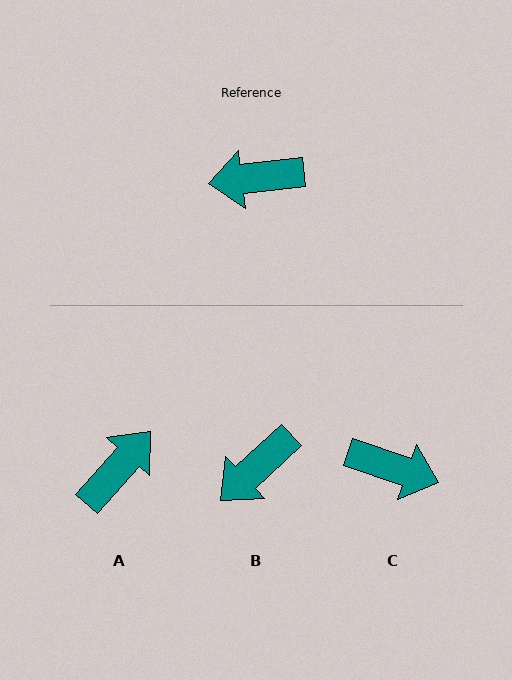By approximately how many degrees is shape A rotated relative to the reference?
Approximately 138 degrees clockwise.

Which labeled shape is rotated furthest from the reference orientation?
C, about 155 degrees away.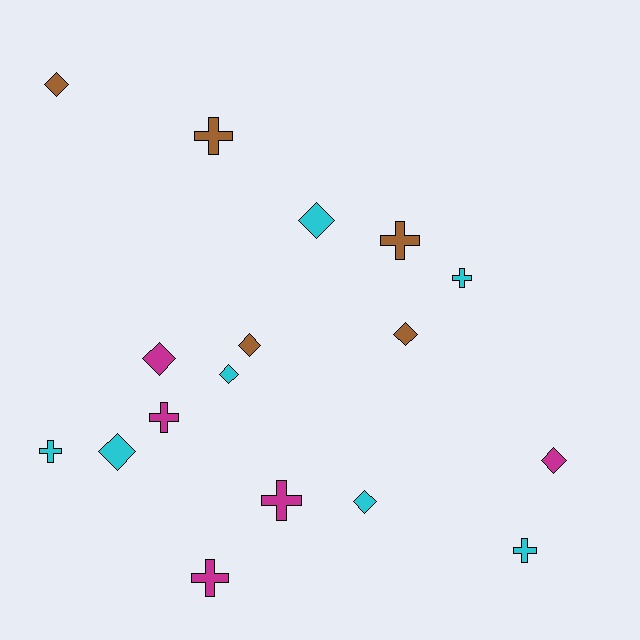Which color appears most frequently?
Cyan, with 7 objects.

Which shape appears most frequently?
Diamond, with 9 objects.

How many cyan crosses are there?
There are 3 cyan crosses.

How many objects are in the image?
There are 17 objects.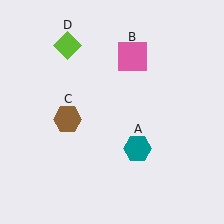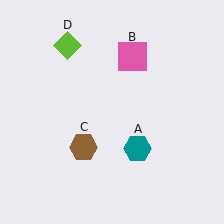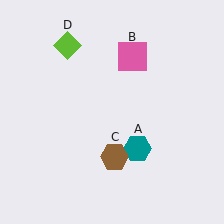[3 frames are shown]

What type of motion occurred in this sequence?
The brown hexagon (object C) rotated counterclockwise around the center of the scene.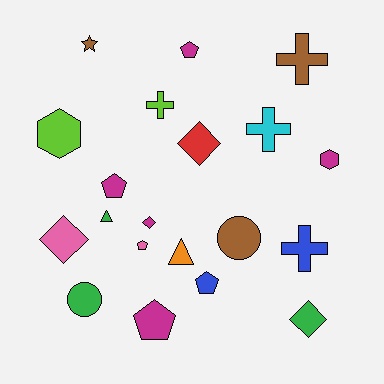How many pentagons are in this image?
There are 5 pentagons.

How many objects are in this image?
There are 20 objects.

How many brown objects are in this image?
There are 3 brown objects.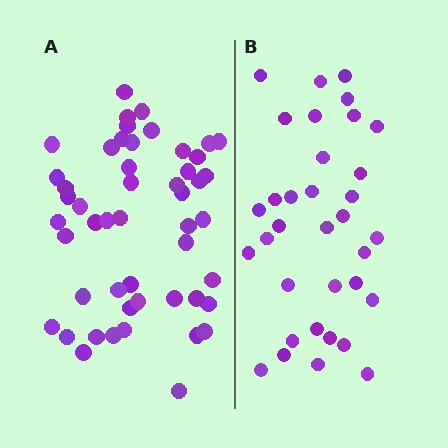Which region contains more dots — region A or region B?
Region A (the left region) has more dots.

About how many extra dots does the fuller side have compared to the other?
Region A has approximately 15 more dots than region B.